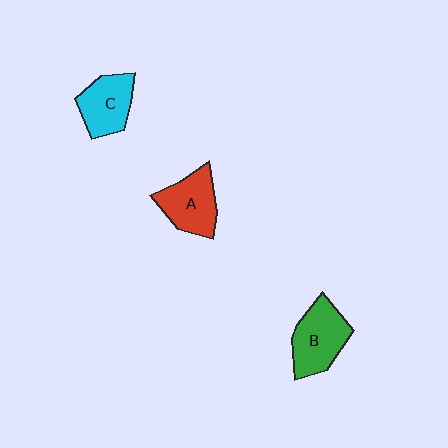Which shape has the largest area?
Shape B (green).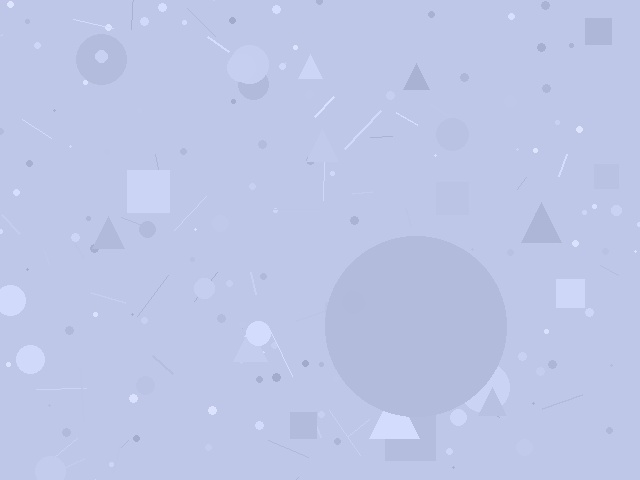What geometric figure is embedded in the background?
A circle is embedded in the background.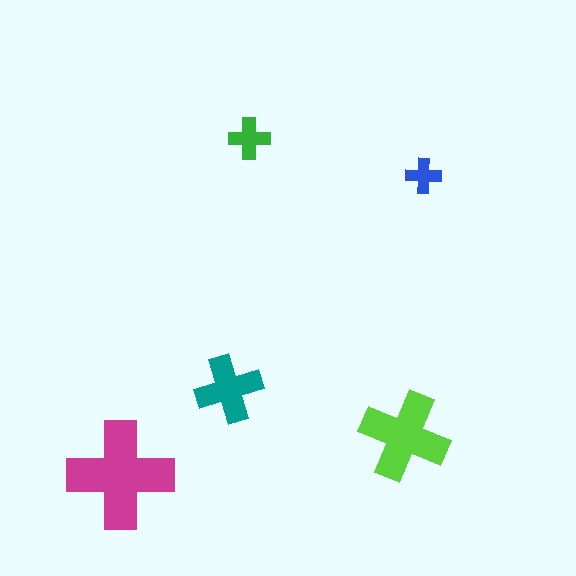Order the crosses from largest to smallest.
the magenta one, the lime one, the teal one, the green one, the blue one.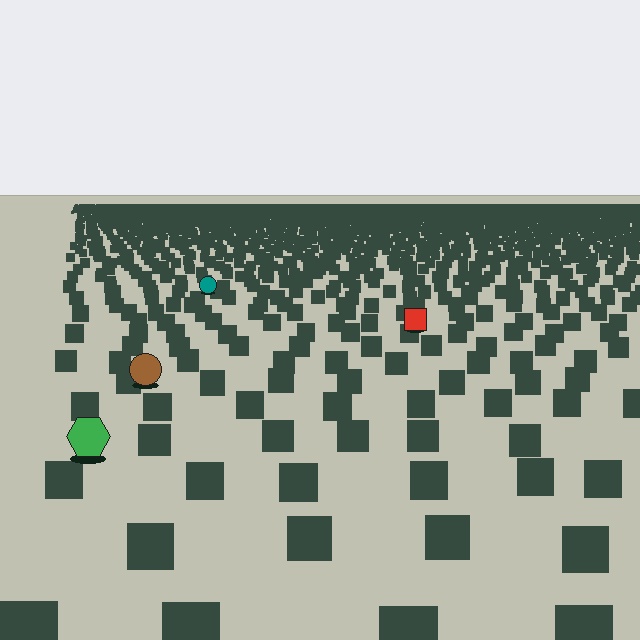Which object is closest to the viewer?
The green hexagon is closest. The texture marks near it are larger and more spread out.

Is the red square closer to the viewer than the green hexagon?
No. The green hexagon is closer — you can tell from the texture gradient: the ground texture is coarser near it.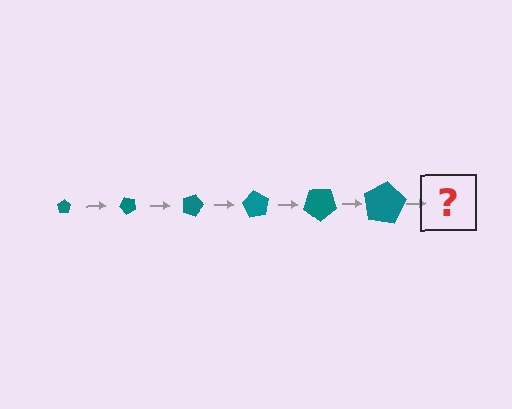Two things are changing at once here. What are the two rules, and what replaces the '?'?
The two rules are that the pentagon grows larger each step and it rotates 45 degrees each step. The '?' should be a pentagon, larger than the previous one and rotated 270 degrees from the start.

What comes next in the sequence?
The next element should be a pentagon, larger than the previous one and rotated 270 degrees from the start.